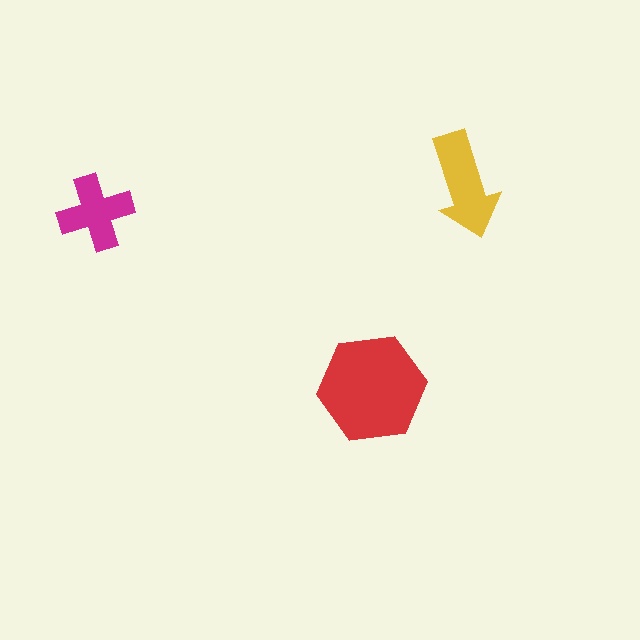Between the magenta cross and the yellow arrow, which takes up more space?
The yellow arrow.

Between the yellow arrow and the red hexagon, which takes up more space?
The red hexagon.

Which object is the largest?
The red hexagon.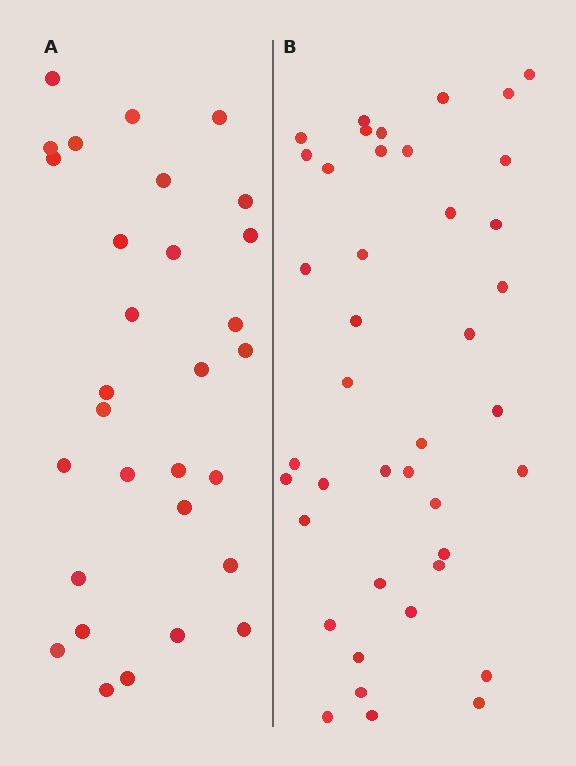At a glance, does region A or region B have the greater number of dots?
Region B (the right region) has more dots.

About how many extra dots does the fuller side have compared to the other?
Region B has roughly 12 or so more dots than region A.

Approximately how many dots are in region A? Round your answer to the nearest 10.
About 30 dots.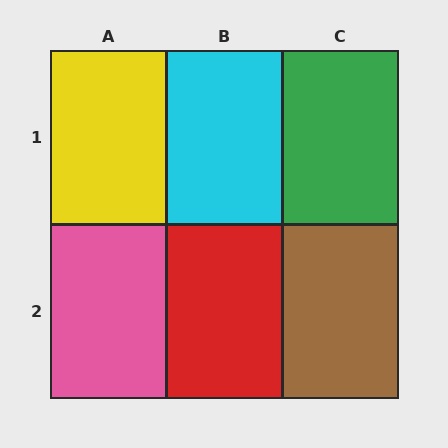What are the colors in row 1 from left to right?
Yellow, cyan, green.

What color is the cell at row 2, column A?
Pink.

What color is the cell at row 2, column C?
Brown.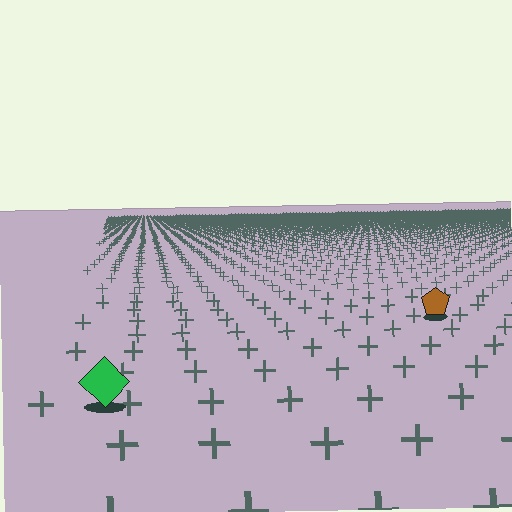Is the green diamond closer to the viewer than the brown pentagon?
Yes. The green diamond is closer — you can tell from the texture gradient: the ground texture is coarser near it.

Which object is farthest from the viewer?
The brown pentagon is farthest from the viewer. It appears smaller and the ground texture around it is denser.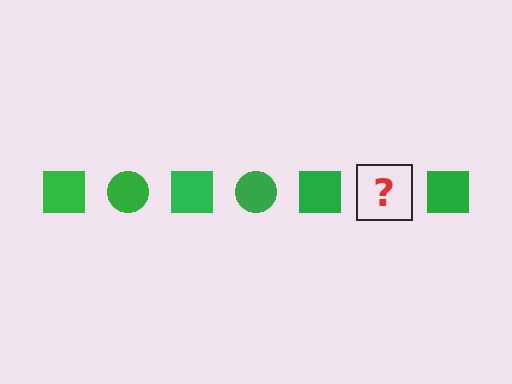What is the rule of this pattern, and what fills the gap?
The rule is that the pattern cycles through square, circle shapes in green. The gap should be filled with a green circle.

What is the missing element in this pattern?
The missing element is a green circle.